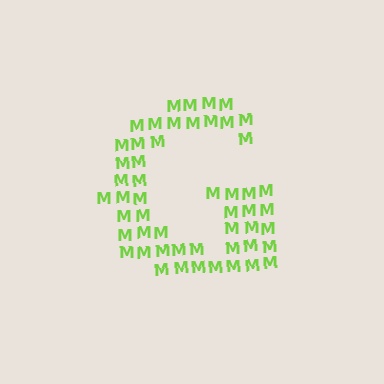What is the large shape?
The large shape is the letter G.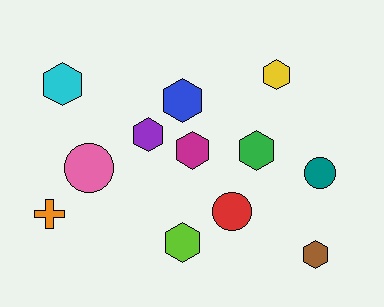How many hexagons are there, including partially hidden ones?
There are 8 hexagons.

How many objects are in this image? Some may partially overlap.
There are 12 objects.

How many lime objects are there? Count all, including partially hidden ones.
There is 1 lime object.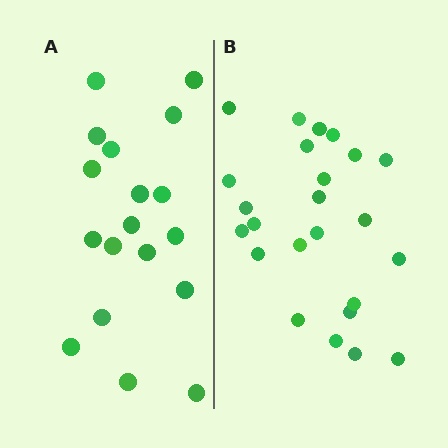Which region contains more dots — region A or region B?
Region B (the right region) has more dots.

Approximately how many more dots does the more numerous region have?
Region B has about 6 more dots than region A.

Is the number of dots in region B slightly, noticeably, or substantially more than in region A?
Region B has noticeably more, but not dramatically so. The ratio is roughly 1.3 to 1.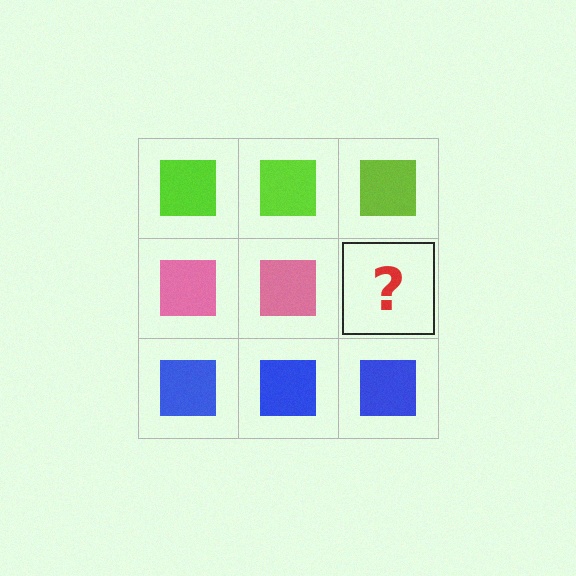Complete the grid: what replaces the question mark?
The question mark should be replaced with a pink square.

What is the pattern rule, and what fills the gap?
The rule is that each row has a consistent color. The gap should be filled with a pink square.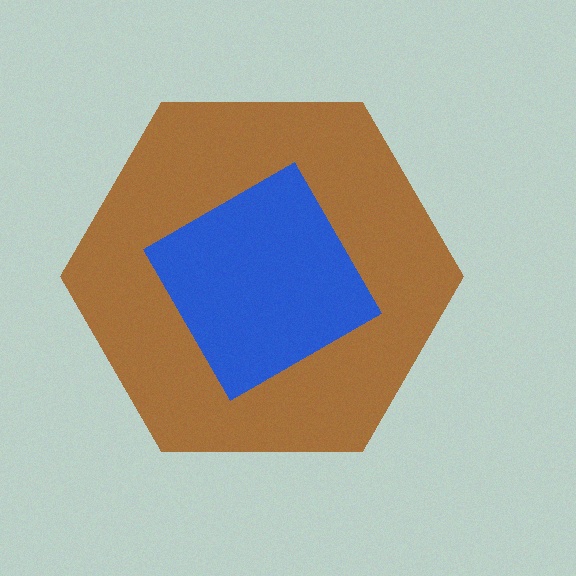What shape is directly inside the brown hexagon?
The blue diamond.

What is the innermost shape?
The blue diamond.